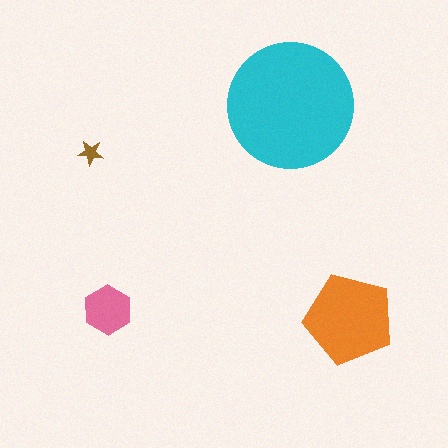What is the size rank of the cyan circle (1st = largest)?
1st.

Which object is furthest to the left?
The brown star is leftmost.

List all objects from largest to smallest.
The cyan circle, the orange pentagon, the pink hexagon, the brown star.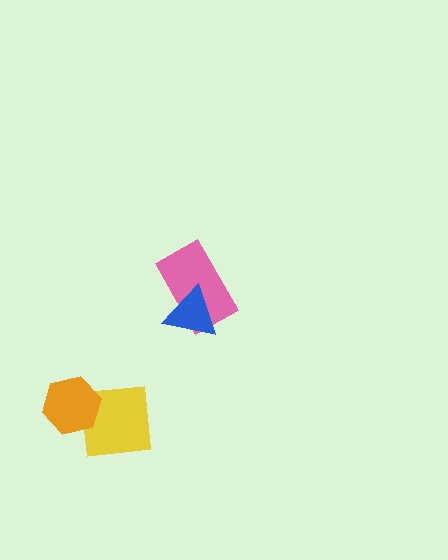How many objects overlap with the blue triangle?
1 object overlaps with the blue triangle.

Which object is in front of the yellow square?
The orange hexagon is in front of the yellow square.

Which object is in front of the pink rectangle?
The blue triangle is in front of the pink rectangle.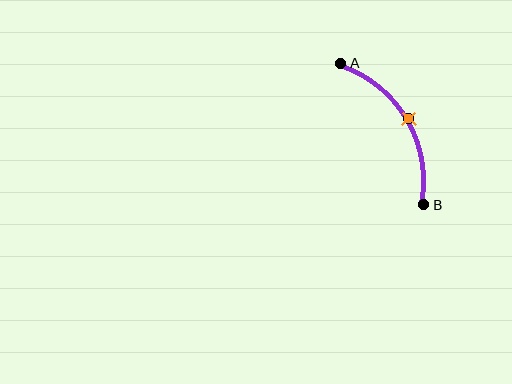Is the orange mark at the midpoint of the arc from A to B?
Yes. The orange mark lies on the arc at equal arc-length from both A and B — it is the arc midpoint.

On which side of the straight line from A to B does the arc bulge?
The arc bulges to the right of the straight line connecting A and B.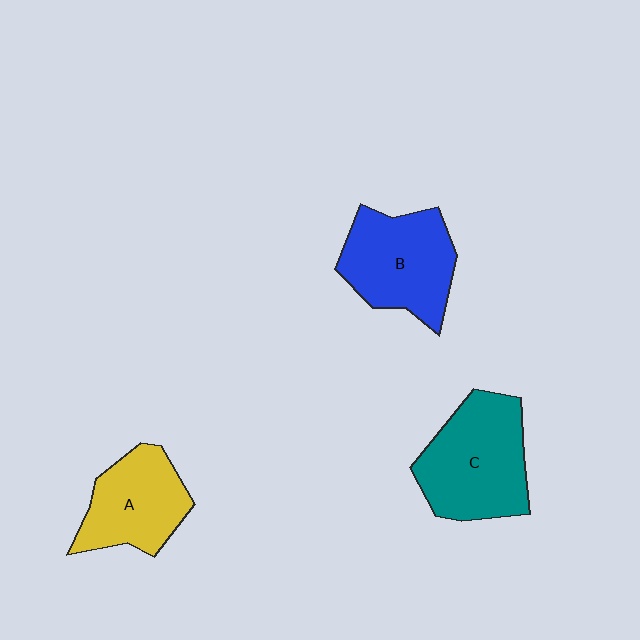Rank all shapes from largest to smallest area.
From largest to smallest: C (teal), B (blue), A (yellow).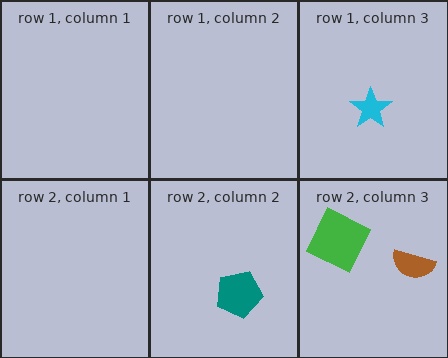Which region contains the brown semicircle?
The row 2, column 3 region.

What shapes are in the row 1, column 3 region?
The cyan star.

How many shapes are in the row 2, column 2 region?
1.